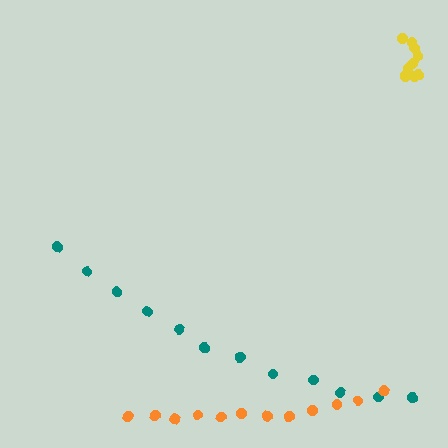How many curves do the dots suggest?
There are 3 distinct paths.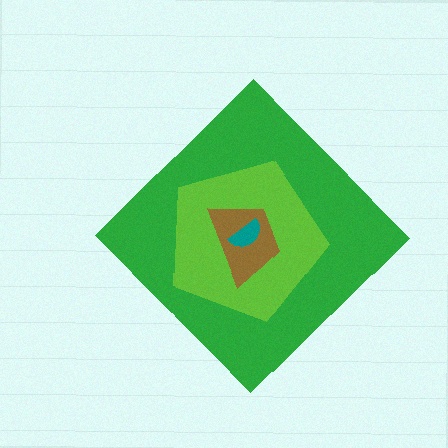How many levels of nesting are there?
4.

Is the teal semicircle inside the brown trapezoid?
Yes.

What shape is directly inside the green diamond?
The lime pentagon.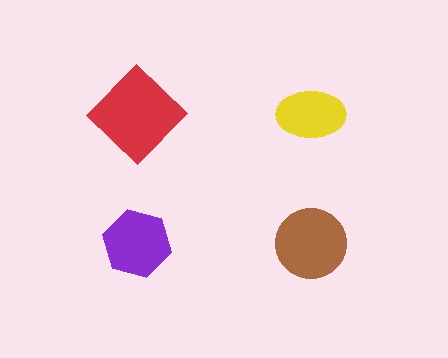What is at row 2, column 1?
A purple hexagon.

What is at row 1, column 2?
A yellow ellipse.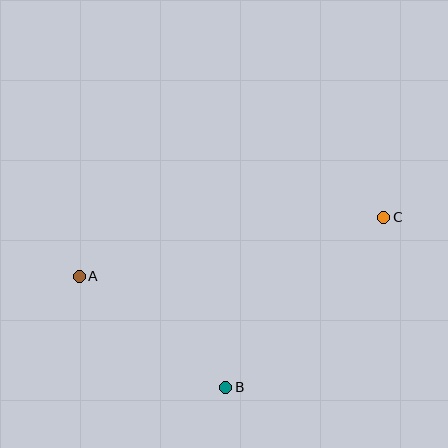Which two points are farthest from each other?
Points A and C are farthest from each other.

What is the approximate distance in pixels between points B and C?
The distance between B and C is approximately 232 pixels.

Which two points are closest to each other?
Points A and B are closest to each other.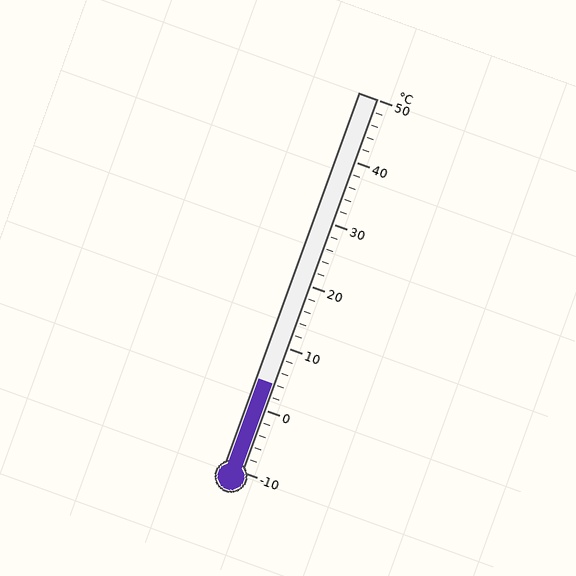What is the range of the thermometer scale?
The thermometer scale ranges from -10°C to 50°C.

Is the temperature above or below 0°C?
The temperature is above 0°C.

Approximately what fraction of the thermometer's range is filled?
The thermometer is filled to approximately 25% of its range.